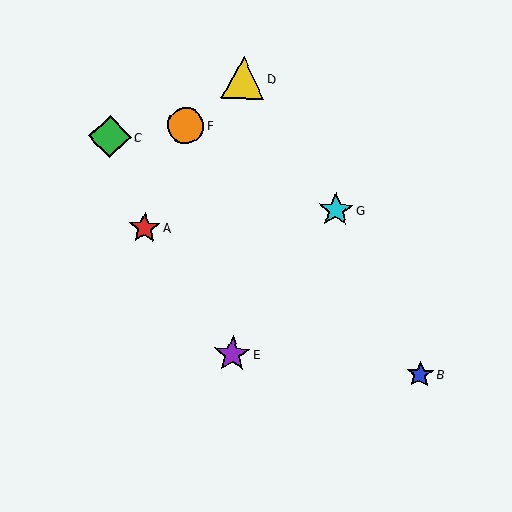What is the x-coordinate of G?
Object G is at x≈336.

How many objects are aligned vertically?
2 objects (D, E) are aligned vertically.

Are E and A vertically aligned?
No, E is at x≈232 and A is at x≈144.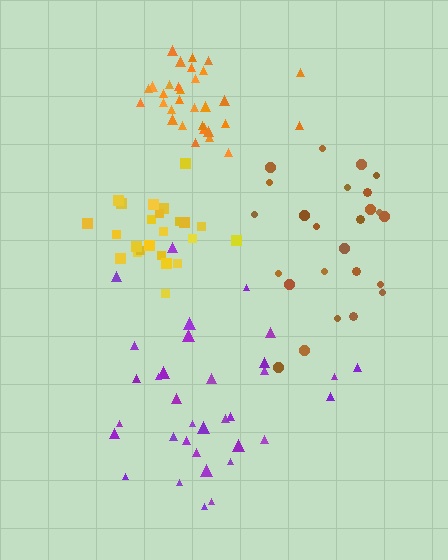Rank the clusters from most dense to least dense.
yellow, orange, brown, purple.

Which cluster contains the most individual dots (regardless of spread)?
Purple (34).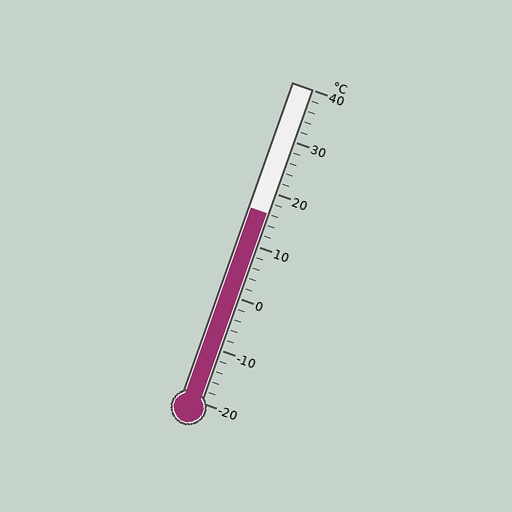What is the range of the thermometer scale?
The thermometer scale ranges from -20°C to 40°C.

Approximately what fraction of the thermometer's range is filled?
The thermometer is filled to approximately 60% of its range.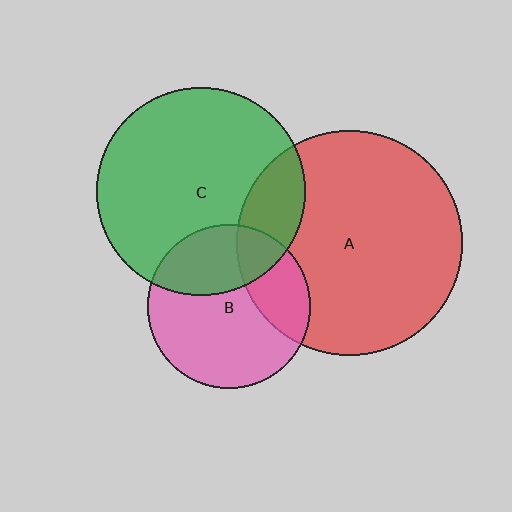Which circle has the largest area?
Circle A (red).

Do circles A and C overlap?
Yes.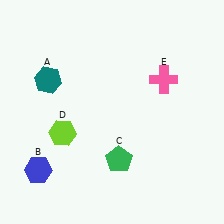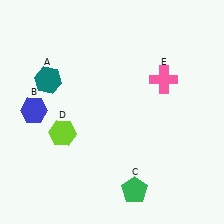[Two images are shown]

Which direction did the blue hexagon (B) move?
The blue hexagon (B) moved up.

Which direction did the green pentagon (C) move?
The green pentagon (C) moved down.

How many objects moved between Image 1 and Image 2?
2 objects moved between the two images.